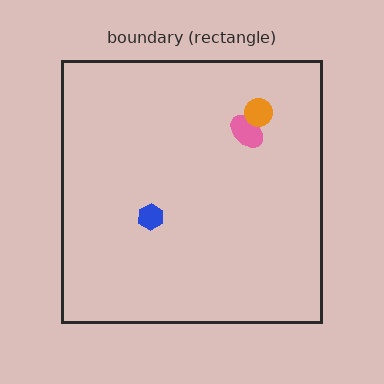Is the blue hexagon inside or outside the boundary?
Inside.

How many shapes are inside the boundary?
3 inside, 0 outside.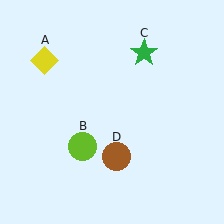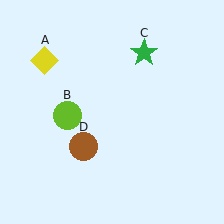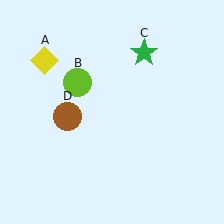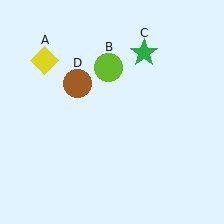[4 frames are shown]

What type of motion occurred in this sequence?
The lime circle (object B), brown circle (object D) rotated clockwise around the center of the scene.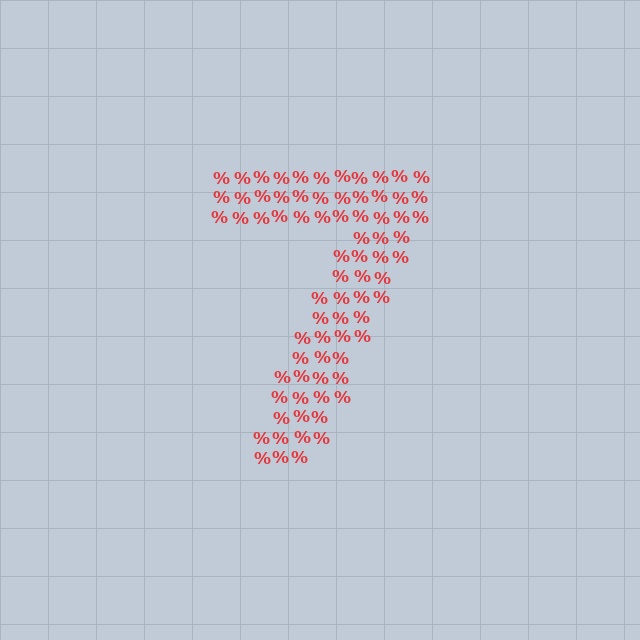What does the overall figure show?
The overall figure shows the digit 7.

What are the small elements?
The small elements are percent signs.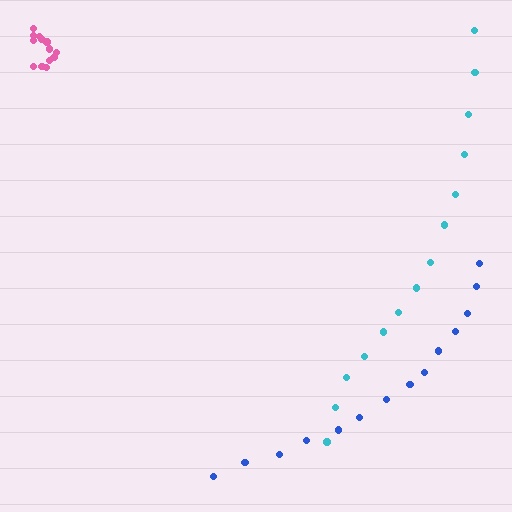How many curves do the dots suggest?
There are 3 distinct paths.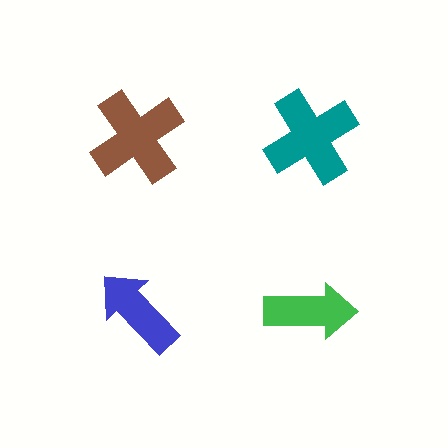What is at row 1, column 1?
A brown cross.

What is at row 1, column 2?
A teal cross.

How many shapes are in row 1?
2 shapes.